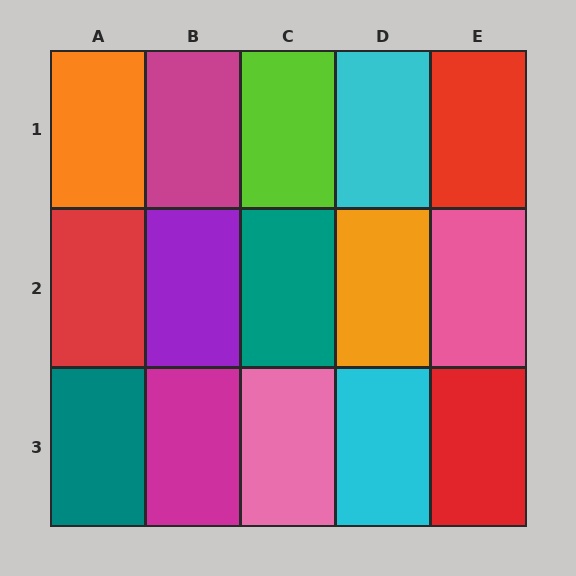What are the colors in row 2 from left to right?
Red, purple, teal, orange, pink.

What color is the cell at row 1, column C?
Lime.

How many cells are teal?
2 cells are teal.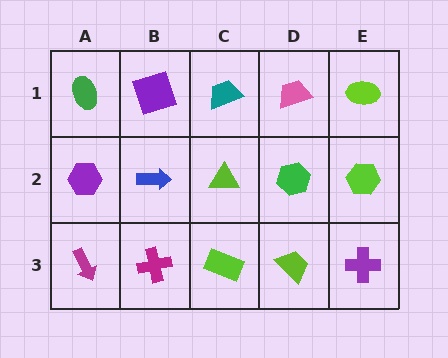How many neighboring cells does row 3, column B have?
3.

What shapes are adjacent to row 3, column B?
A blue arrow (row 2, column B), a magenta arrow (row 3, column A), a lime rectangle (row 3, column C).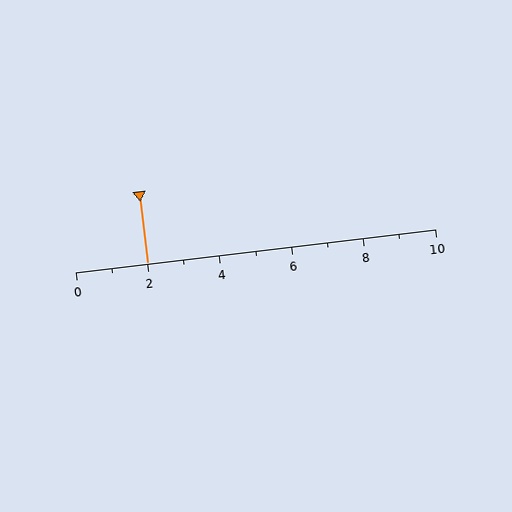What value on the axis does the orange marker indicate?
The marker indicates approximately 2.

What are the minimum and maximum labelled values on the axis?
The axis runs from 0 to 10.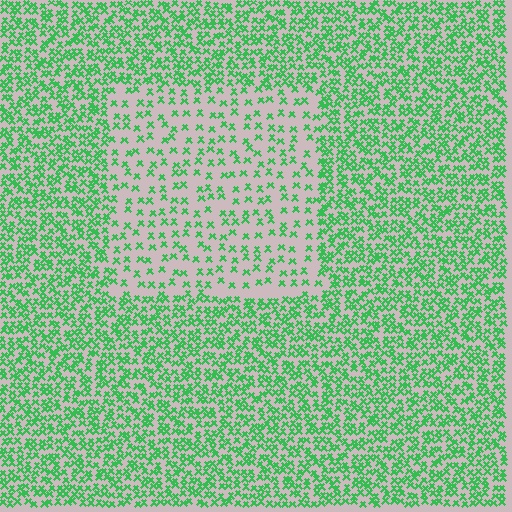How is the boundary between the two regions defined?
The boundary is defined by a change in element density (approximately 2.4x ratio). All elements are the same color, size, and shape.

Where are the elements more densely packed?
The elements are more densely packed outside the rectangle boundary.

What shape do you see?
I see a rectangle.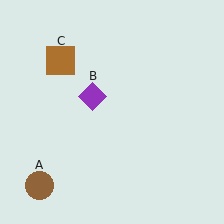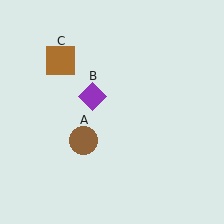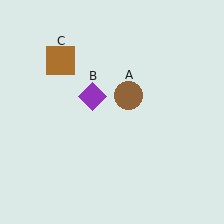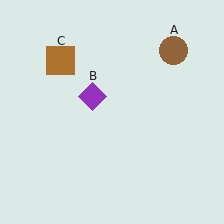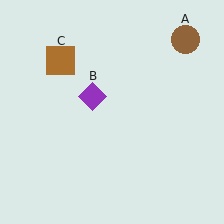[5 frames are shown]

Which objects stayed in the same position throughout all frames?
Purple diamond (object B) and brown square (object C) remained stationary.